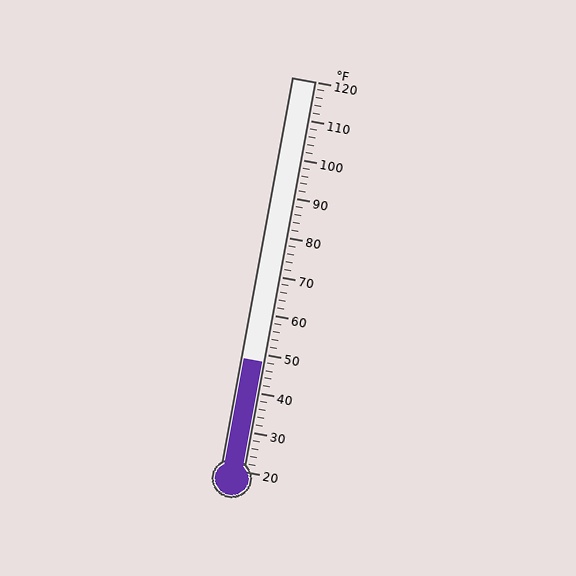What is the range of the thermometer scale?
The thermometer scale ranges from 20°F to 120°F.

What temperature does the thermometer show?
The thermometer shows approximately 48°F.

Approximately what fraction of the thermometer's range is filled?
The thermometer is filled to approximately 30% of its range.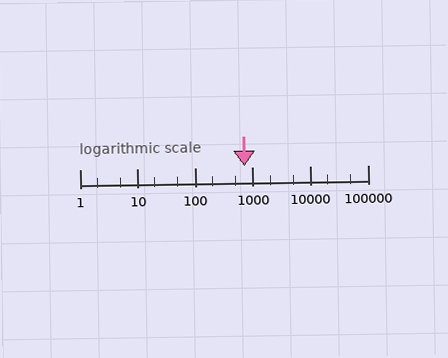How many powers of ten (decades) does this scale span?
The scale spans 5 decades, from 1 to 100000.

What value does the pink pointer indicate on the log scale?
The pointer indicates approximately 720.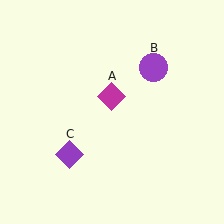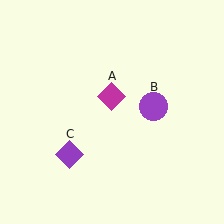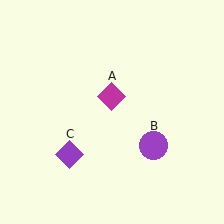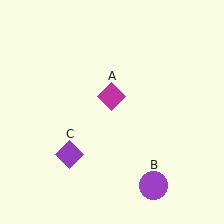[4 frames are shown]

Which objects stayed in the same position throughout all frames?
Magenta diamond (object A) and purple diamond (object C) remained stationary.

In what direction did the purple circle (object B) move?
The purple circle (object B) moved down.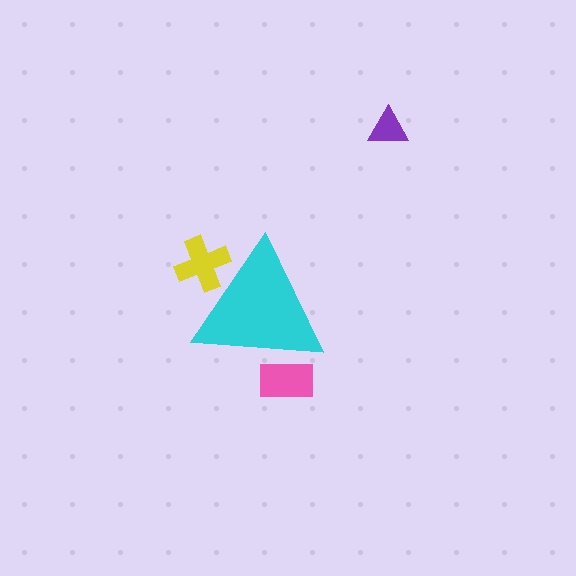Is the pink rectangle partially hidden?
Yes, the pink rectangle is partially hidden behind the cyan triangle.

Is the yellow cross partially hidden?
Yes, the yellow cross is partially hidden behind the cyan triangle.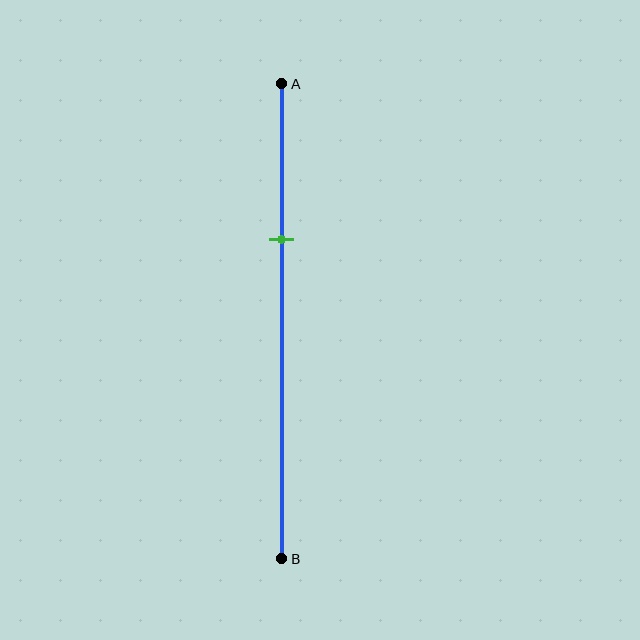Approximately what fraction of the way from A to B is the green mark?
The green mark is approximately 35% of the way from A to B.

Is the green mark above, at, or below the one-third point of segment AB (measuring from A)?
The green mark is approximately at the one-third point of segment AB.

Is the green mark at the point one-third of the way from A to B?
Yes, the mark is approximately at the one-third point.